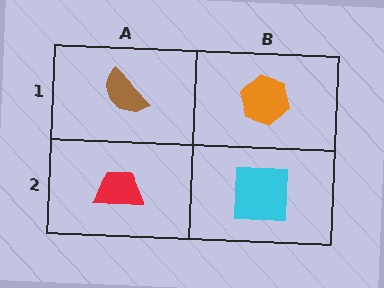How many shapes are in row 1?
2 shapes.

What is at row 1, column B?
An orange hexagon.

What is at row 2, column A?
A red trapezoid.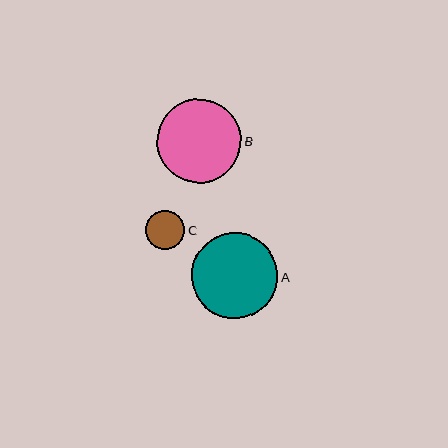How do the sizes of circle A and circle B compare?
Circle A and circle B are approximately the same size.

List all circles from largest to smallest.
From largest to smallest: A, B, C.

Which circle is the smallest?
Circle C is the smallest with a size of approximately 39 pixels.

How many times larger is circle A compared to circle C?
Circle A is approximately 2.2 times the size of circle C.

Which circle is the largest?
Circle A is the largest with a size of approximately 86 pixels.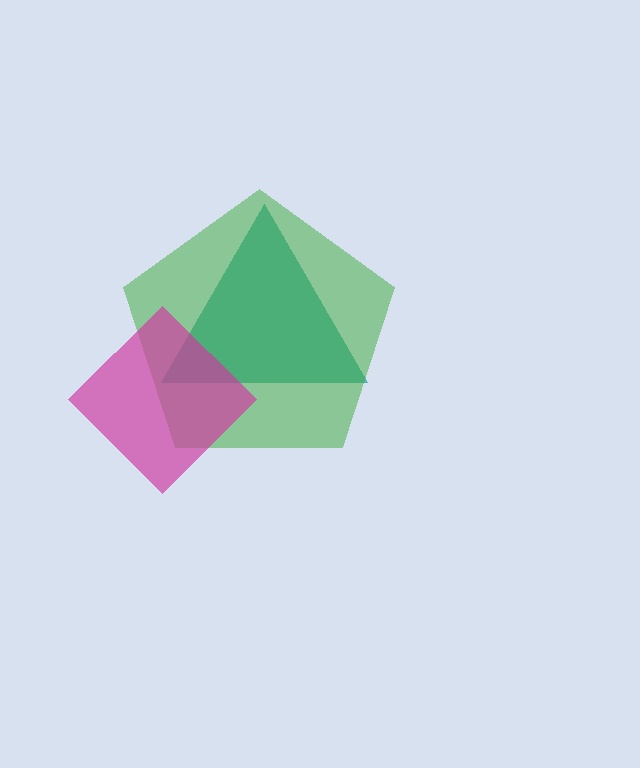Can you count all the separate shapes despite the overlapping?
Yes, there are 3 separate shapes.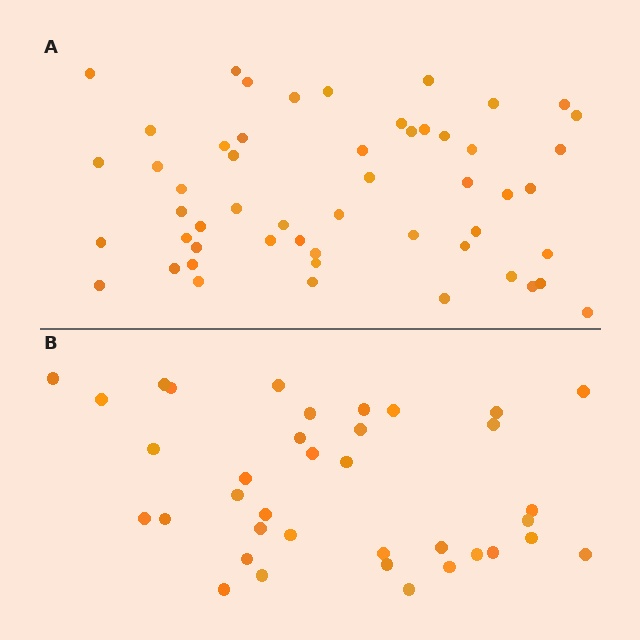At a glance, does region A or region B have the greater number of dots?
Region A (the top region) has more dots.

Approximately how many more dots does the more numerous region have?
Region A has approximately 15 more dots than region B.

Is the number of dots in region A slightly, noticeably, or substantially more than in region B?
Region A has noticeably more, but not dramatically so. The ratio is roughly 1.4 to 1.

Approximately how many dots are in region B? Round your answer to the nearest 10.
About 40 dots. (The exact count is 37, which rounds to 40.)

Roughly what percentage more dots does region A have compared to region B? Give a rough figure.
About 45% more.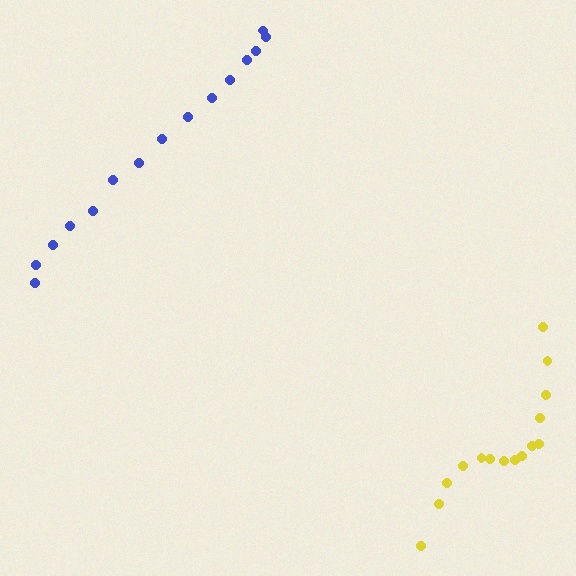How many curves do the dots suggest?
There are 2 distinct paths.